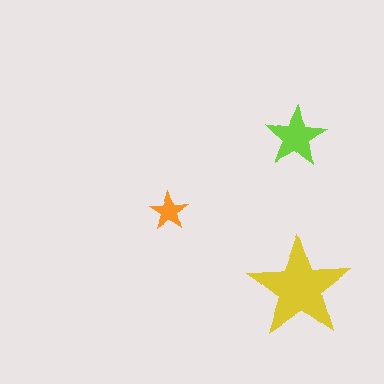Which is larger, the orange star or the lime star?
The lime one.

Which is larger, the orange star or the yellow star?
The yellow one.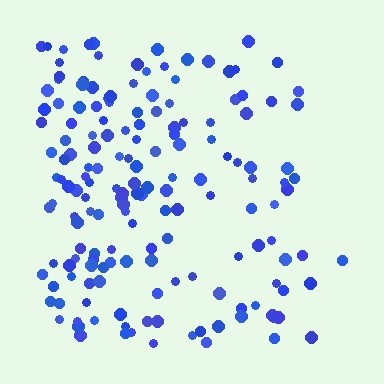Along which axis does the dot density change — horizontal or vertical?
Horizontal.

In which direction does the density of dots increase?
From right to left, with the left side densest.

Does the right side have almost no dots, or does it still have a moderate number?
Still a moderate number, just noticeably fewer than the left.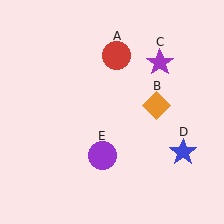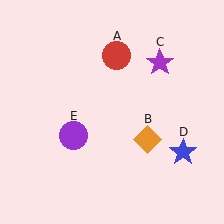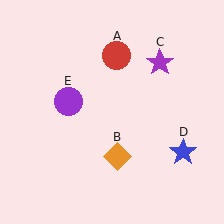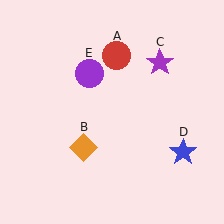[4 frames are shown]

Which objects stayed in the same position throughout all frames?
Red circle (object A) and purple star (object C) and blue star (object D) remained stationary.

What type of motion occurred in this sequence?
The orange diamond (object B), purple circle (object E) rotated clockwise around the center of the scene.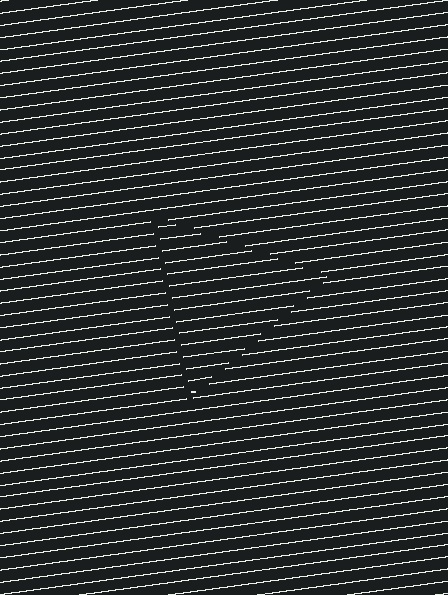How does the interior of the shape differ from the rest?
The interior of the shape contains the same grating, shifted by half a period — the contour is defined by the phase discontinuity where line-ends from the inner and outer gratings abut.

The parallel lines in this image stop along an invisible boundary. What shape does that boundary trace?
An illusory triangle. The interior of the shape contains the same grating, shifted by half a period — the contour is defined by the phase discontinuity where line-ends from the inner and outer gratings abut.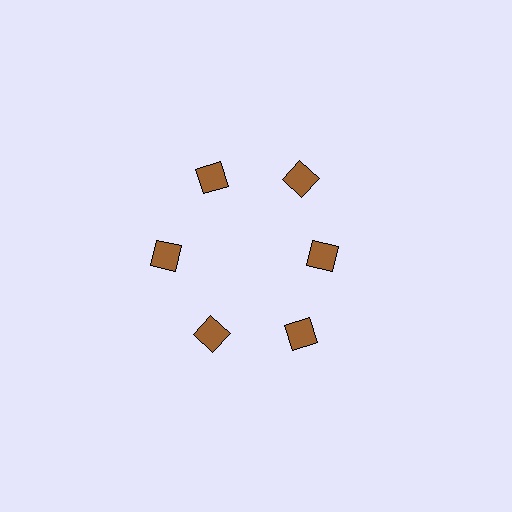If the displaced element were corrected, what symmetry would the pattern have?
It would have 6-fold rotational symmetry — the pattern would map onto itself every 60 degrees.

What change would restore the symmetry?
The symmetry would be restored by moving it outward, back onto the ring so that all 6 diamonds sit at equal angles and equal distance from the center.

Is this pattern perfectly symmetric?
No. The 6 brown diamonds are arranged in a ring, but one element near the 3 o'clock position is pulled inward toward the center, breaking the 6-fold rotational symmetry.